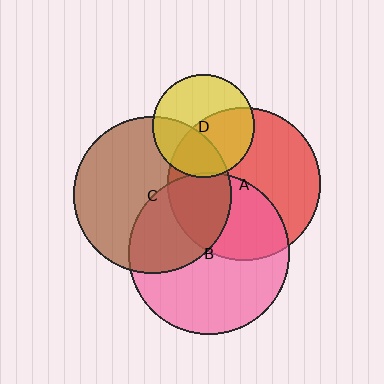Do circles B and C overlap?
Yes.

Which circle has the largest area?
Circle B (pink).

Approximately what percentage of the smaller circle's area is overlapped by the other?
Approximately 40%.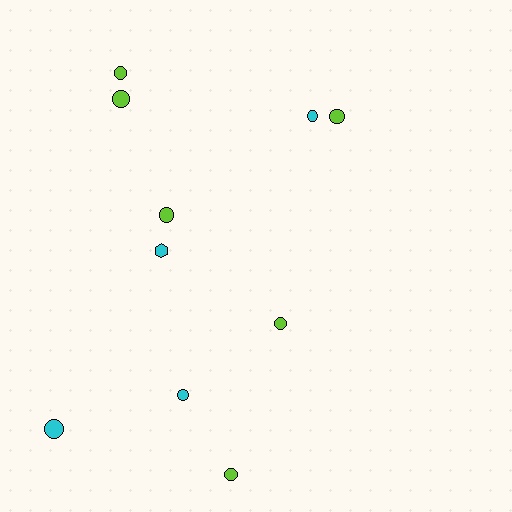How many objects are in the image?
There are 10 objects.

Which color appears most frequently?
Lime, with 6 objects.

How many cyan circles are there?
There are 3 cyan circles.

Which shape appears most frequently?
Circle, with 9 objects.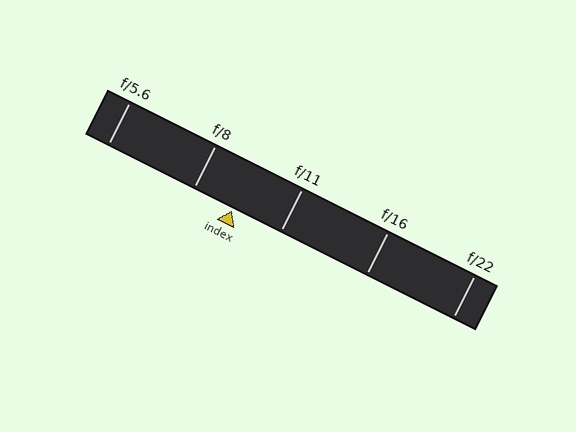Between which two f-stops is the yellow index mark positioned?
The index mark is between f/8 and f/11.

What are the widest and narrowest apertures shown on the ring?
The widest aperture shown is f/5.6 and the narrowest is f/22.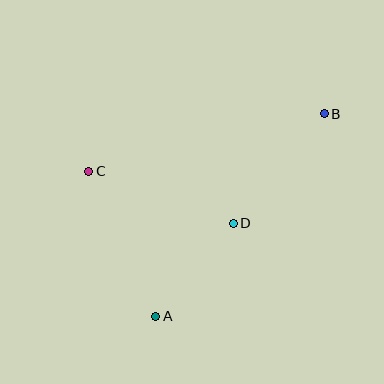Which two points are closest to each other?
Points A and D are closest to each other.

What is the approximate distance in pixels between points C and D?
The distance between C and D is approximately 153 pixels.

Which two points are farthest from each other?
Points A and B are farthest from each other.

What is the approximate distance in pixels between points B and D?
The distance between B and D is approximately 142 pixels.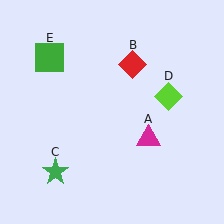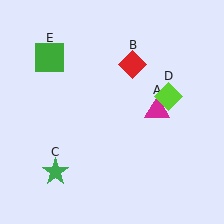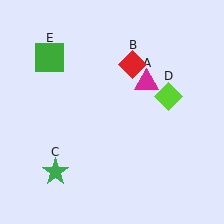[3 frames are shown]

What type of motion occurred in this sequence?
The magenta triangle (object A) rotated counterclockwise around the center of the scene.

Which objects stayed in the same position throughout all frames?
Red diamond (object B) and green star (object C) and lime diamond (object D) and green square (object E) remained stationary.